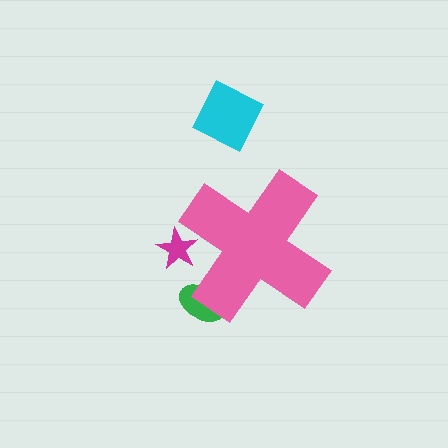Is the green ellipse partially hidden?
Yes, the green ellipse is partially hidden behind the pink cross.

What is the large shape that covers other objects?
A pink cross.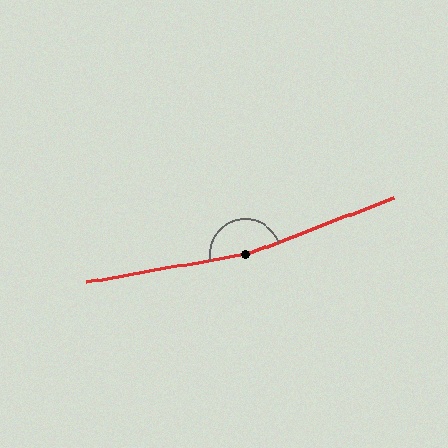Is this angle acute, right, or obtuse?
It is obtuse.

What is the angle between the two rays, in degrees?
Approximately 169 degrees.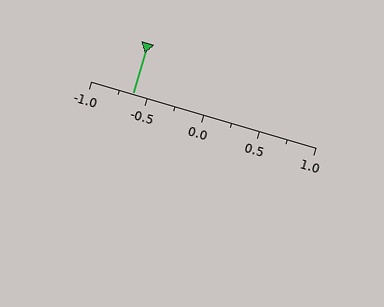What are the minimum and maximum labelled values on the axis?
The axis runs from -1.0 to 1.0.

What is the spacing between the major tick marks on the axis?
The major ticks are spaced 0.5 apart.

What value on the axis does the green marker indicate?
The marker indicates approximately -0.62.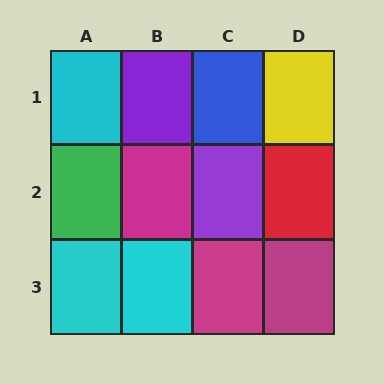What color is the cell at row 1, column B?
Purple.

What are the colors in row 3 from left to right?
Cyan, cyan, magenta, magenta.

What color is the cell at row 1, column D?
Yellow.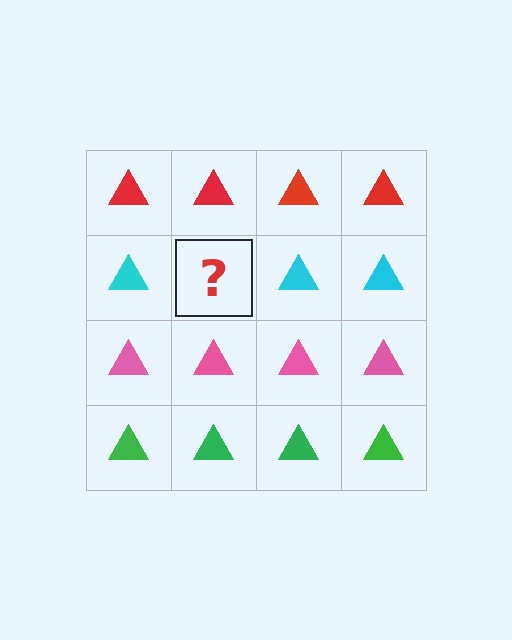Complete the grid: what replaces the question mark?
The question mark should be replaced with a cyan triangle.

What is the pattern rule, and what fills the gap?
The rule is that each row has a consistent color. The gap should be filled with a cyan triangle.